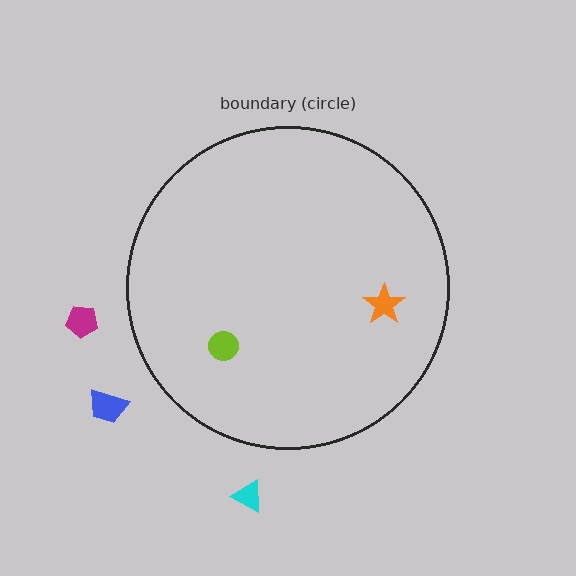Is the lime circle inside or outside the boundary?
Inside.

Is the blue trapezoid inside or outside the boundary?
Outside.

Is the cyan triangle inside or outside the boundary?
Outside.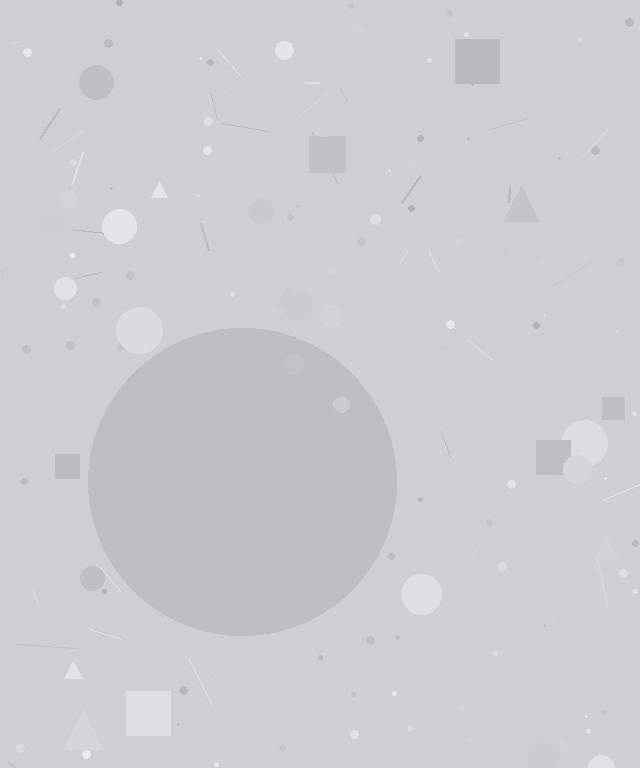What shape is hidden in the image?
A circle is hidden in the image.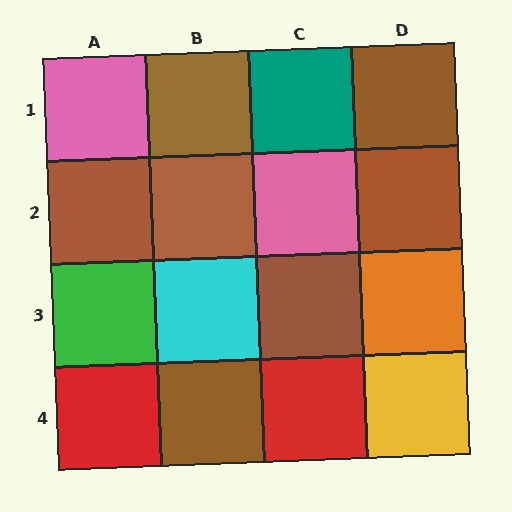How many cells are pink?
2 cells are pink.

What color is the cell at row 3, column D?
Orange.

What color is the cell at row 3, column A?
Green.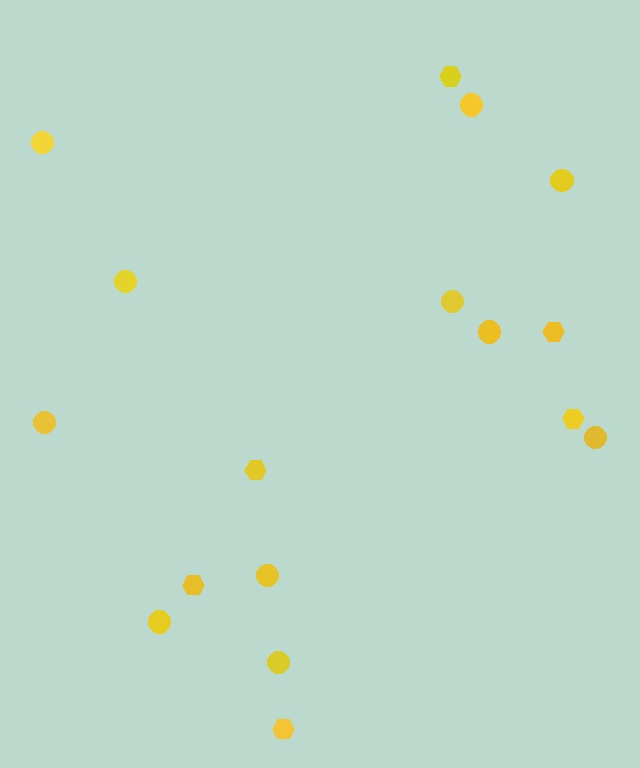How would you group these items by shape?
There are 2 groups: one group of hexagons (6) and one group of circles (11).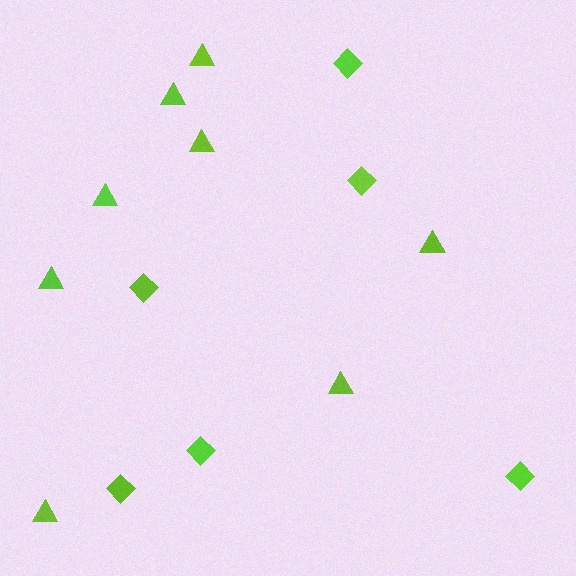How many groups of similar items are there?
There are 2 groups: one group of diamonds (6) and one group of triangles (8).